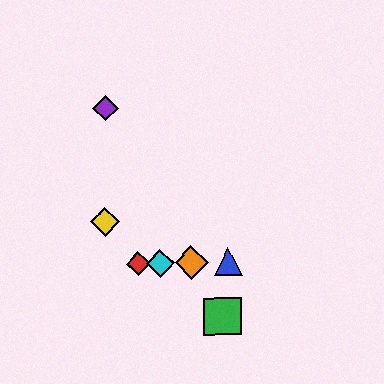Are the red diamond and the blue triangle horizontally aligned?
Yes, both are at y≈264.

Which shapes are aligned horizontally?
The red diamond, the blue triangle, the orange diamond, the cyan diamond are aligned horizontally.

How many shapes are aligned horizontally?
4 shapes (the red diamond, the blue triangle, the orange diamond, the cyan diamond) are aligned horizontally.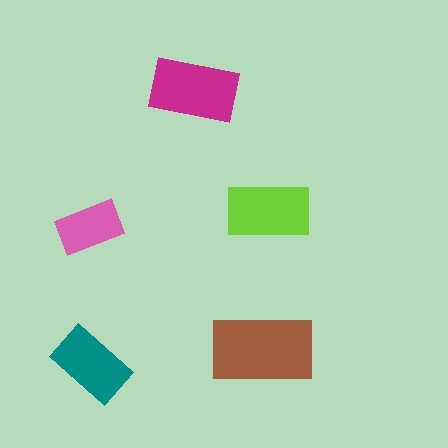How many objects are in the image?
There are 5 objects in the image.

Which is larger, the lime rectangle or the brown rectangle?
The brown one.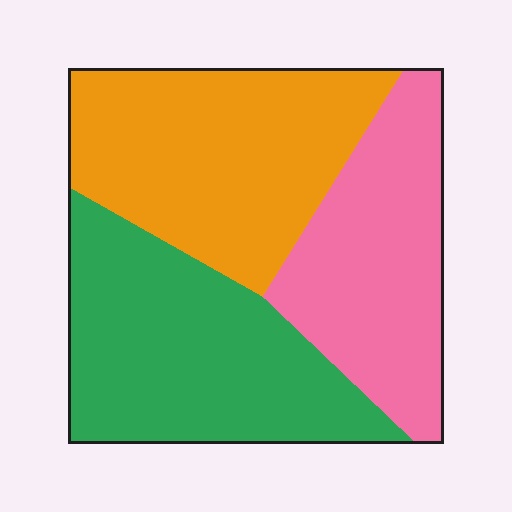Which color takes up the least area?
Pink, at roughly 30%.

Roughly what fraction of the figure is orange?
Orange covers roughly 35% of the figure.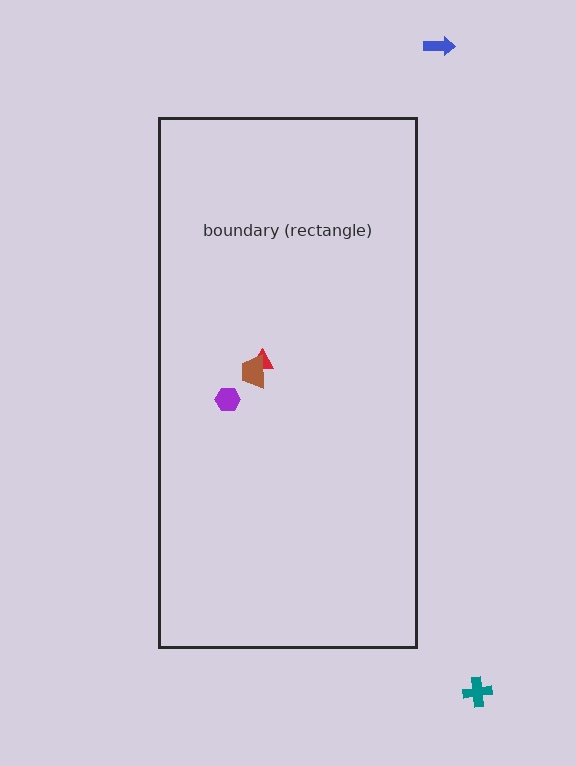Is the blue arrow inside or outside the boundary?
Outside.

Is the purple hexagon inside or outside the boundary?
Inside.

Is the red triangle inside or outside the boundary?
Inside.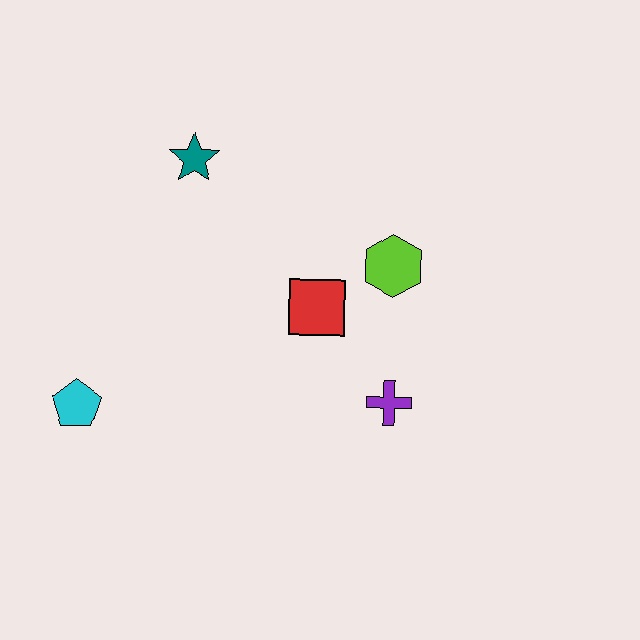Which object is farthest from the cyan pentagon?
The lime hexagon is farthest from the cyan pentagon.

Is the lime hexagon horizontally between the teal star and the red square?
No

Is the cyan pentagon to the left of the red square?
Yes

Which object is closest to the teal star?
The red square is closest to the teal star.